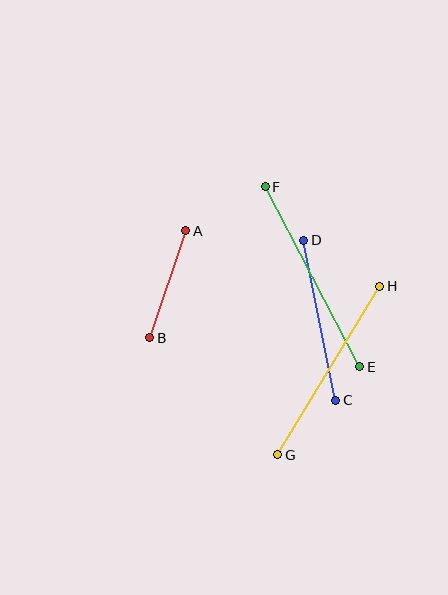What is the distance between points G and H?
The distance is approximately 197 pixels.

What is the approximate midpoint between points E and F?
The midpoint is at approximately (312, 277) pixels.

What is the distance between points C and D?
The distance is approximately 163 pixels.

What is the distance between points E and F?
The distance is approximately 204 pixels.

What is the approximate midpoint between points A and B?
The midpoint is at approximately (168, 284) pixels.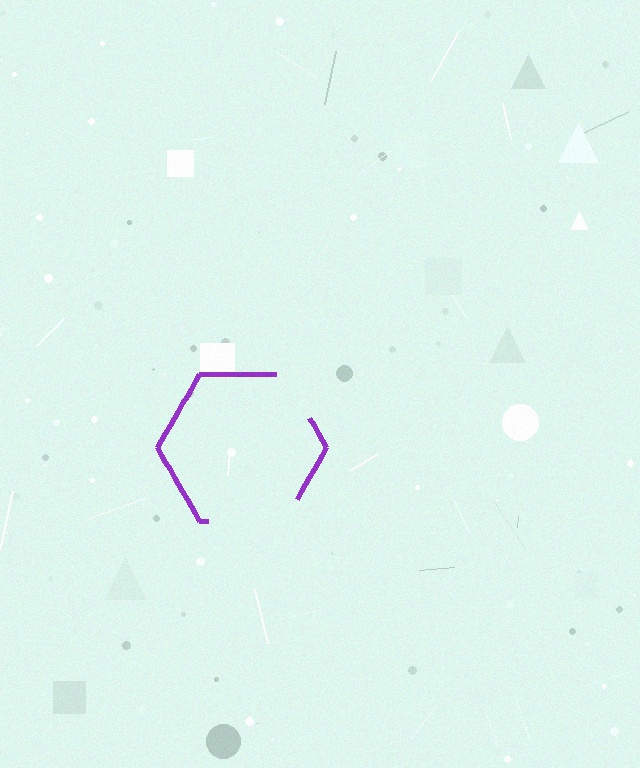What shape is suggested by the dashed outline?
The dashed outline suggests a hexagon.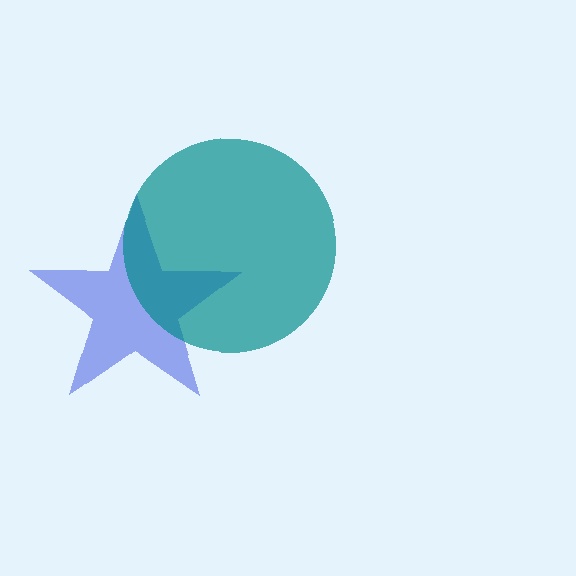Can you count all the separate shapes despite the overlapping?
Yes, there are 2 separate shapes.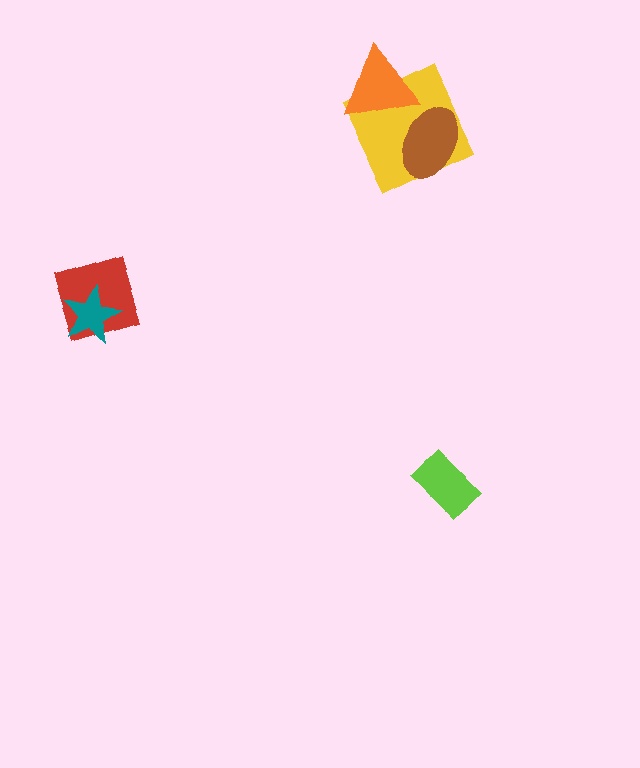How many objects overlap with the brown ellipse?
1 object overlaps with the brown ellipse.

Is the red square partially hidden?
Yes, it is partially covered by another shape.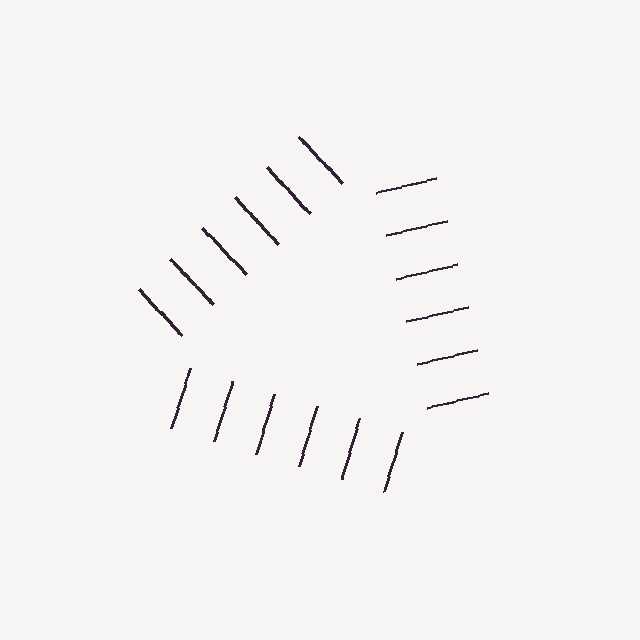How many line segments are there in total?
18 — 6 along each of the 3 edges.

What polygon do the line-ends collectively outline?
An illusory triangle — the line segments terminate on its edges but no continuous stroke is drawn.